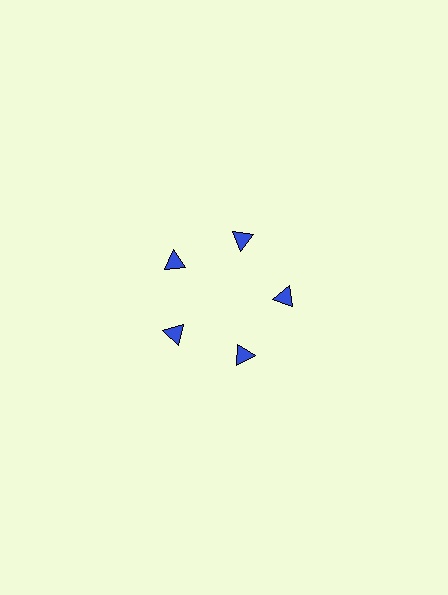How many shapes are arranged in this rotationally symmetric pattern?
There are 5 shapes, arranged in 5 groups of 1.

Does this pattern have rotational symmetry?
Yes, this pattern has 5-fold rotational symmetry. It looks the same after rotating 72 degrees around the center.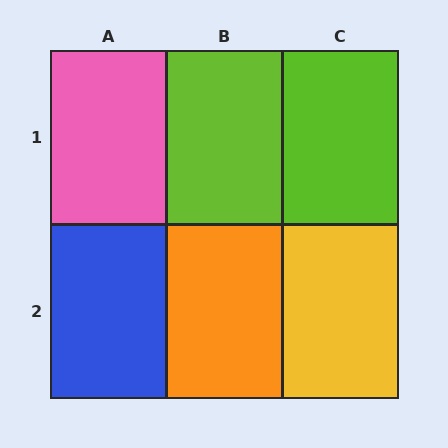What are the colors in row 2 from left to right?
Blue, orange, yellow.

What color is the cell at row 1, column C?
Lime.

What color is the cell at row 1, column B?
Lime.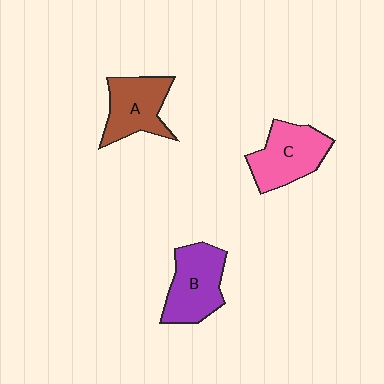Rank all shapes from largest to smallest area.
From largest to smallest: B (purple), C (pink), A (brown).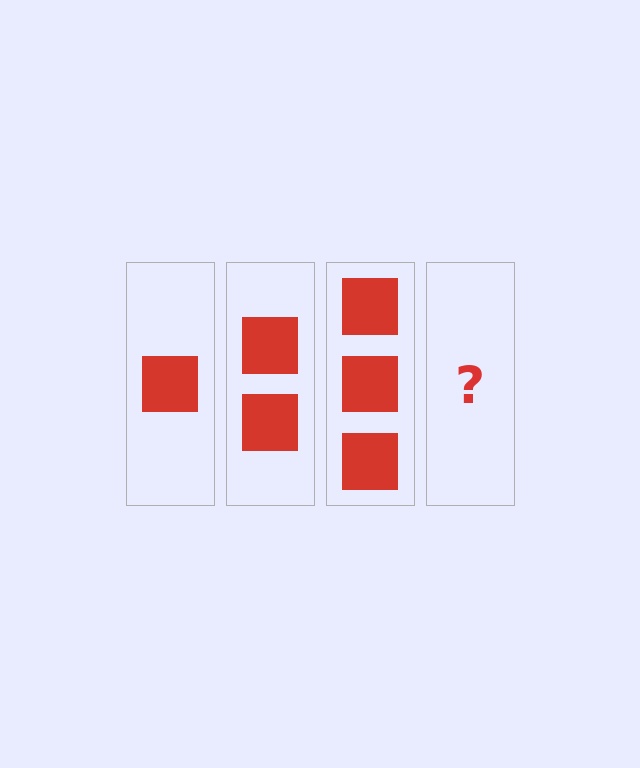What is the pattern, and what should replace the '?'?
The pattern is that each step adds one more square. The '?' should be 4 squares.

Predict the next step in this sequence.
The next step is 4 squares.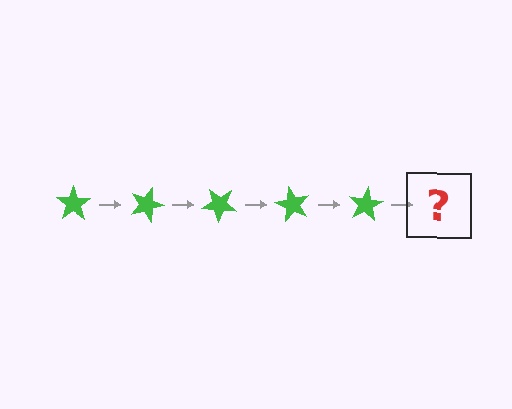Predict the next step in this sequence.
The next step is a green star rotated 100 degrees.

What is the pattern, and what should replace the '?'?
The pattern is that the star rotates 20 degrees each step. The '?' should be a green star rotated 100 degrees.